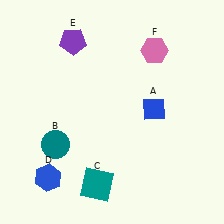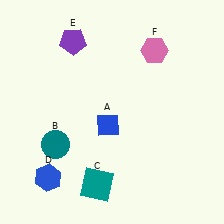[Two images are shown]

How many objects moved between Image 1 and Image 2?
1 object moved between the two images.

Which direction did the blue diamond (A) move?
The blue diamond (A) moved left.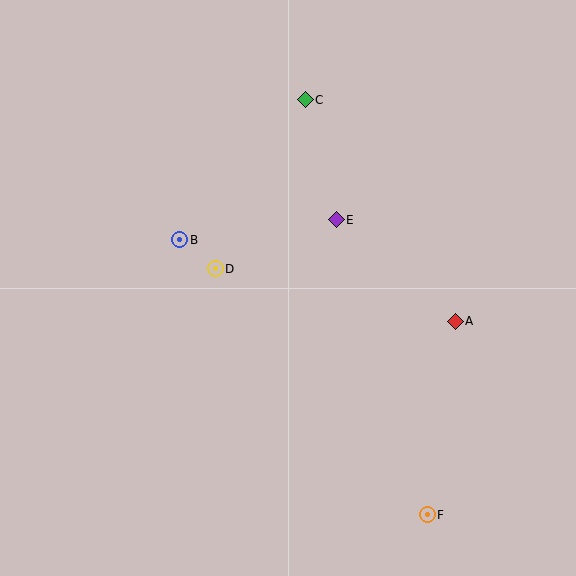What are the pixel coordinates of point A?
Point A is at (455, 321).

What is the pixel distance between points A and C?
The distance between A and C is 267 pixels.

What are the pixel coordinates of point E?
Point E is at (336, 220).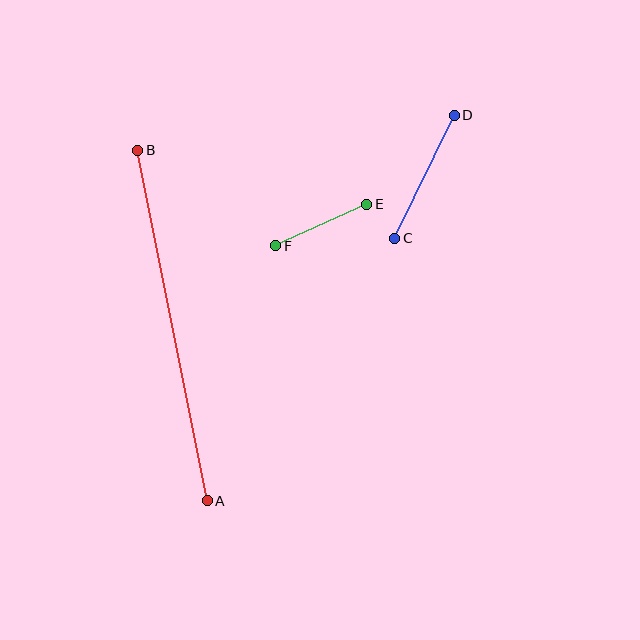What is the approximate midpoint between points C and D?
The midpoint is at approximately (425, 177) pixels.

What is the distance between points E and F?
The distance is approximately 100 pixels.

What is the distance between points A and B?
The distance is approximately 358 pixels.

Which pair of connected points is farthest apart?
Points A and B are farthest apart.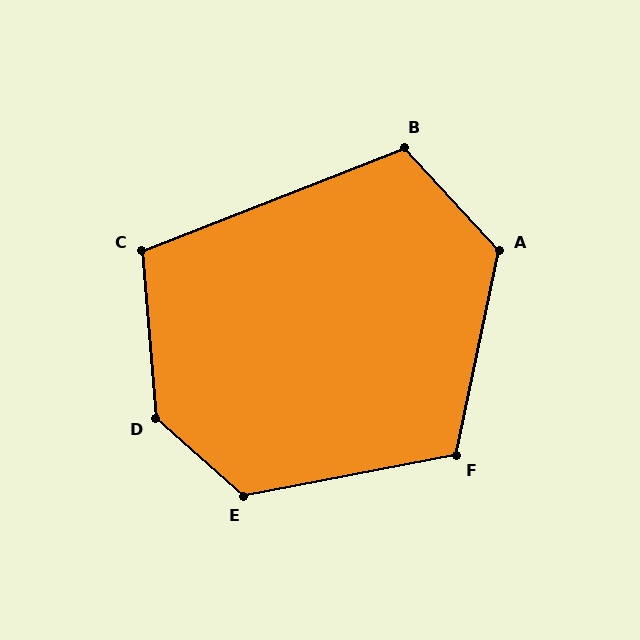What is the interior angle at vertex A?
Approximately 126 degrees (obtuse).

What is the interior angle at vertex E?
Approximately 128 degrees (obtuse).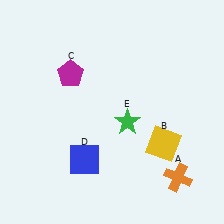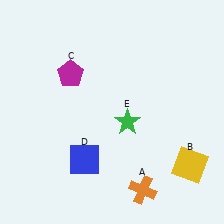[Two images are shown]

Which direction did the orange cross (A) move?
The orange cross (A) moved left.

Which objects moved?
The objects that moved are: the orange cross (A), the yellow square (B).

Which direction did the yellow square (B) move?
The yellow square (B) moved right.